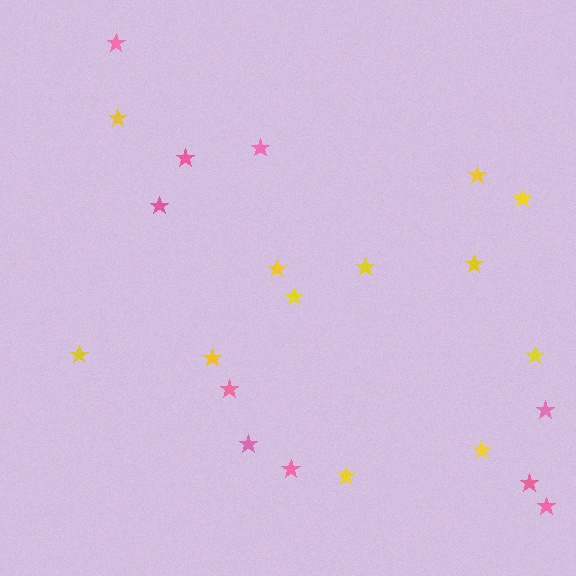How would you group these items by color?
There are 2 groups: one group of yellow stars (12) and one group of pink stars (10).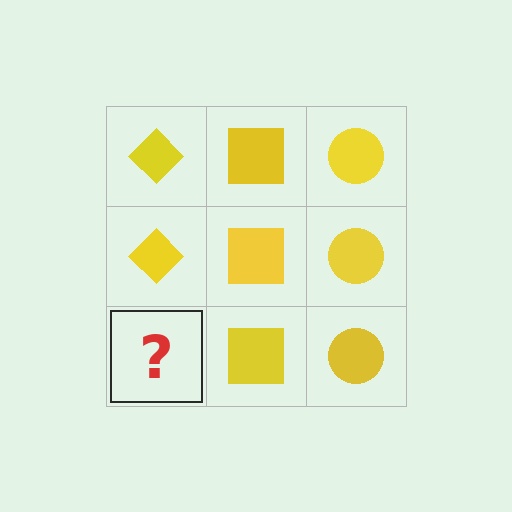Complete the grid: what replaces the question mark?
The question mark should be replaced with a yellow diamond.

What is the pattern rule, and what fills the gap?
The rule is that each column has a consistent shape. The gap should be filled with a yellow diamond.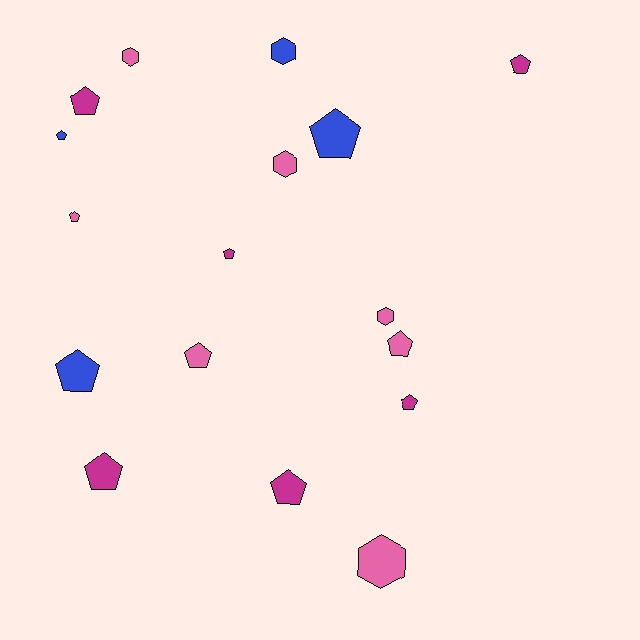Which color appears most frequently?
Pink, with 7 objects.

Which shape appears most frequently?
Pentagon, with 12 objects.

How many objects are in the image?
There are 17 objects.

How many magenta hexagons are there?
There are no magenta hexagons.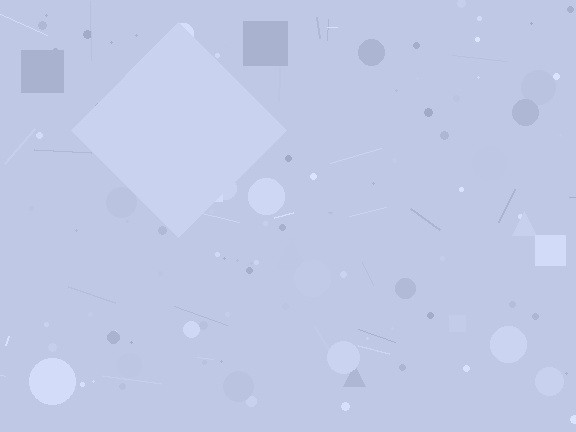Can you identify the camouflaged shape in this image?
The camouflaged shape is a diamond.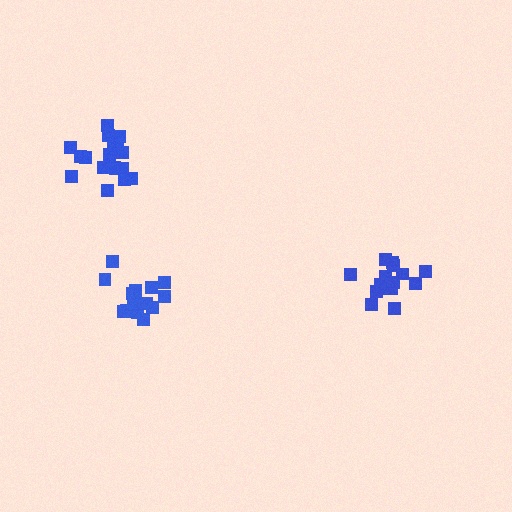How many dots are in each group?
Group 1: 16 dots, Group 2: 20 dots, Group 3: 16 dots (52 total).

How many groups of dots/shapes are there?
There are 3 groups.